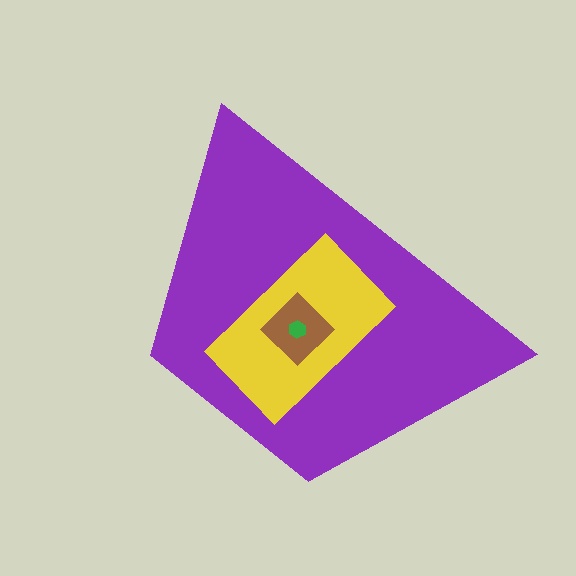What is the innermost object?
The green hexagon.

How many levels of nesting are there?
4.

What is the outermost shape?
The purple trapezoid.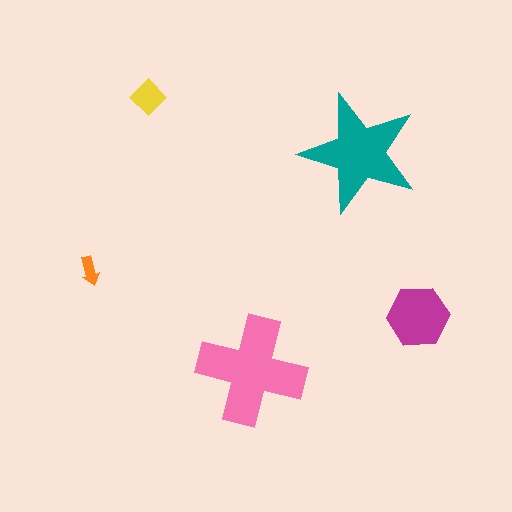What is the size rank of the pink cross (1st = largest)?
1st.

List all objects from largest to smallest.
The pink cross, the teal star, the magenta hexagon, the yellow diamond, the orange arrow.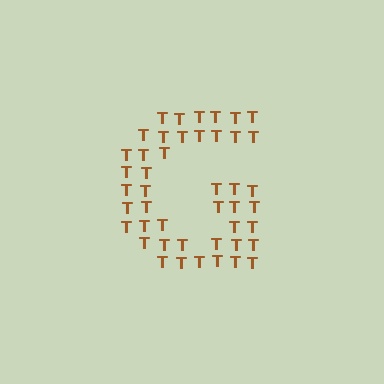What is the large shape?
The large shape is the letter G.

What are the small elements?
The small elements are letter T's.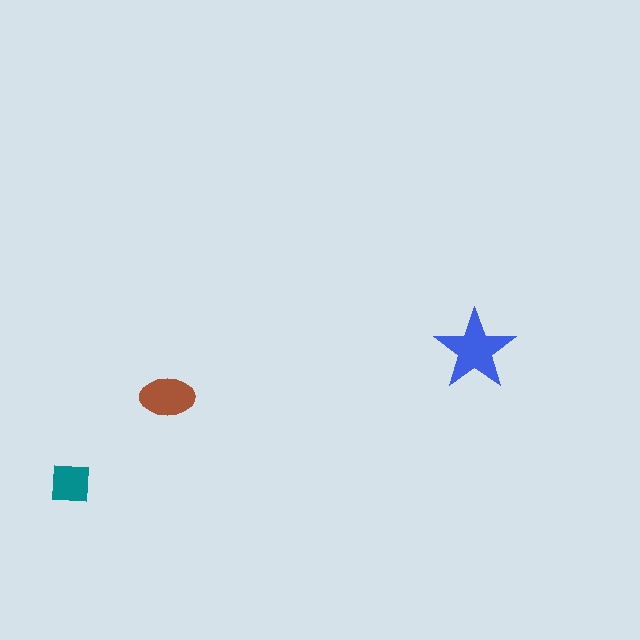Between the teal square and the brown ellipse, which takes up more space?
The brown ellipse.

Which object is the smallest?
The teal square.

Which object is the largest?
The blue star.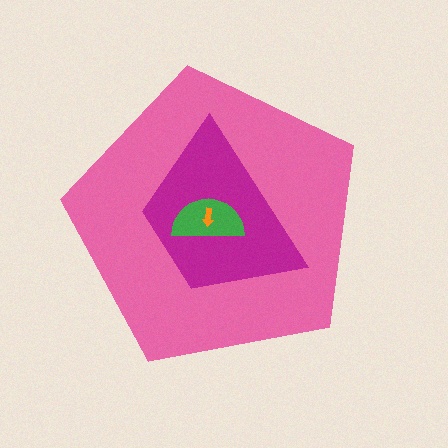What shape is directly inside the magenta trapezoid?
The green semicircle.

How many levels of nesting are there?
4.